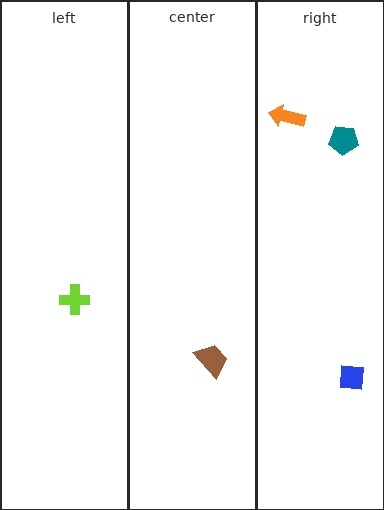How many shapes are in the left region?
1.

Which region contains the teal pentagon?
The right region.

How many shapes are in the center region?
1.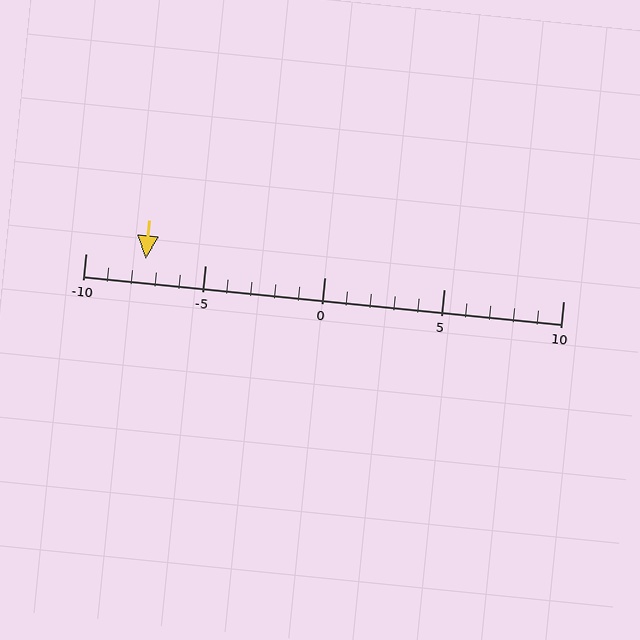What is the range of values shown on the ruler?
The ruler shows values from -10 to 10.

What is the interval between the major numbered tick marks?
The major tick marks are spaced 5 units apart.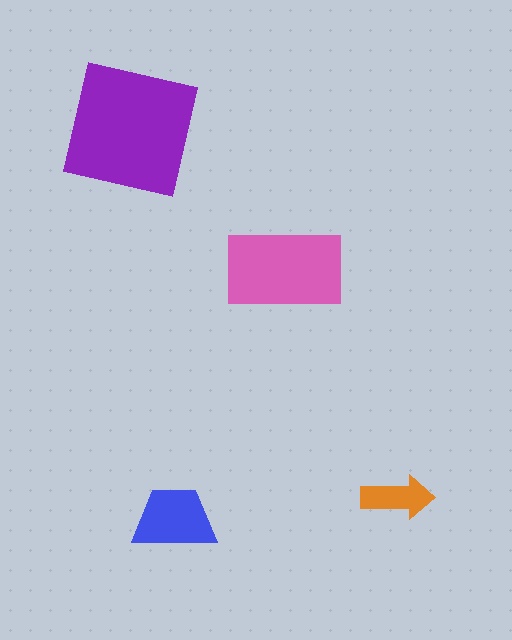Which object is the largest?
The purple square.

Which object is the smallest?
The orange arrow.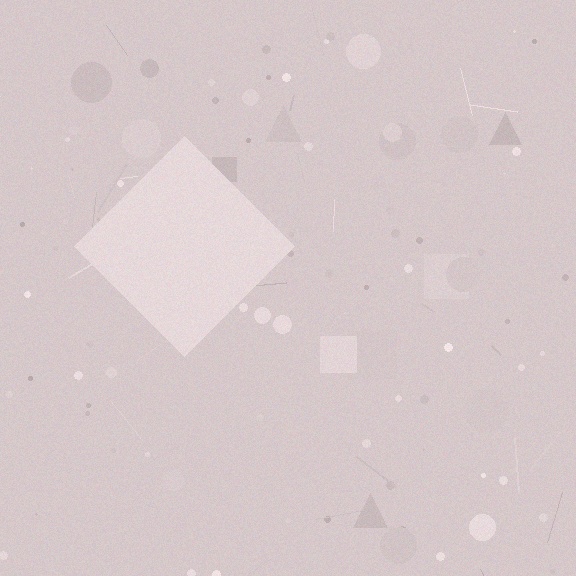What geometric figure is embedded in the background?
A diamond is embedded in the background.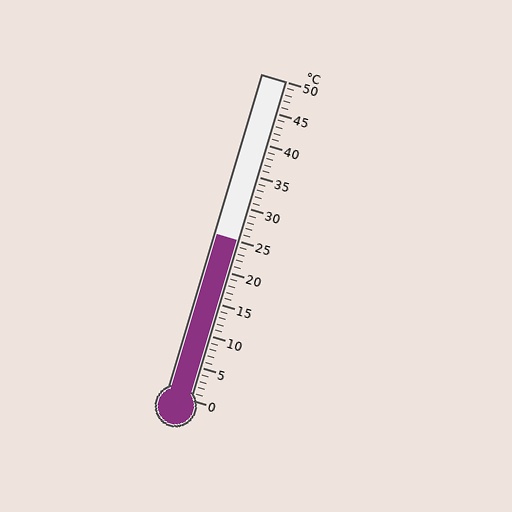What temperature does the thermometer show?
The thermometer shows approximately 25°C.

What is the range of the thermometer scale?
The thermometer scale ranges from 0°C to 50°C.